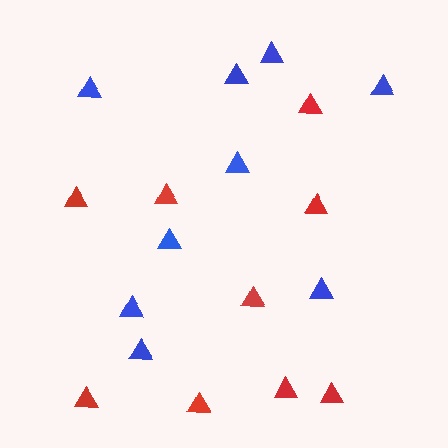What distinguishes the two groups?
There are 2 groups: one group of blue triangles (9) and one group of red triangles (9).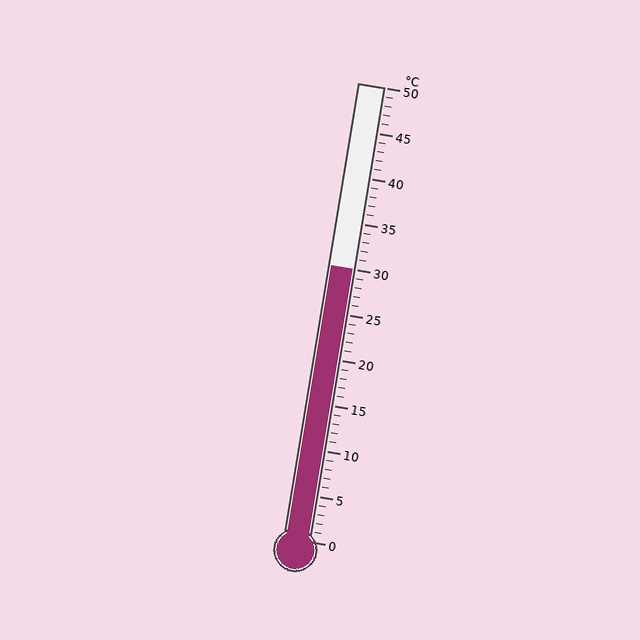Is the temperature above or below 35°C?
The temperature is below 35°C.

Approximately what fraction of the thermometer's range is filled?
The thermometer is filled to approximately 60% of its range.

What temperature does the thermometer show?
The thermometer shows approximately 30°C.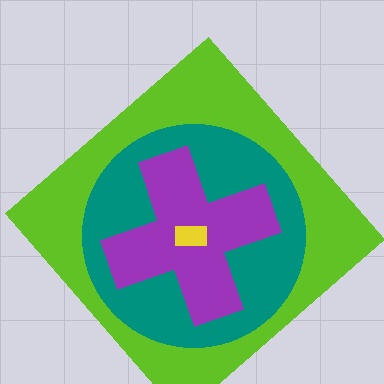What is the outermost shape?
The lime diamond.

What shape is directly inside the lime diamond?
The teal circle.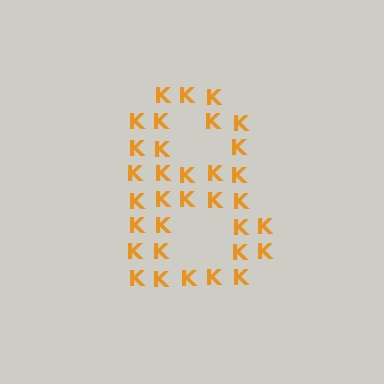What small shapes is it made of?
It is made of small letter K's.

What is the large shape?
The large shape is the digit 8.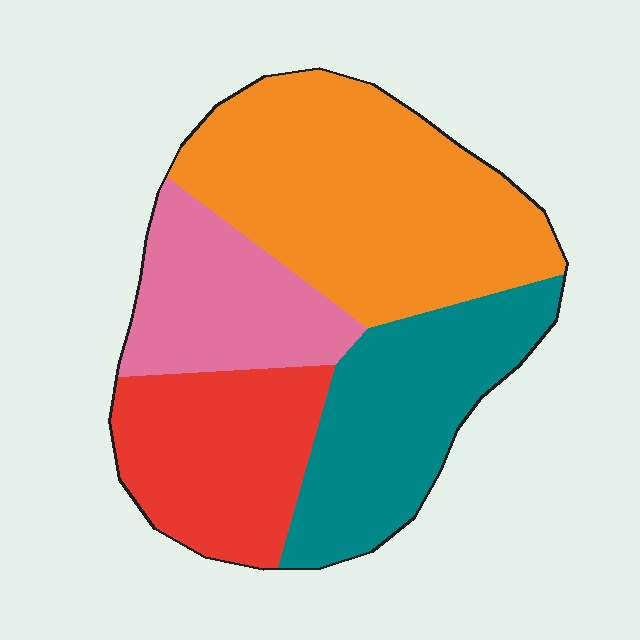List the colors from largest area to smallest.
From largest to smallest: orange, teal, red, pink.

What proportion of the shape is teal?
Teal takes up less than a quarter of the shape.